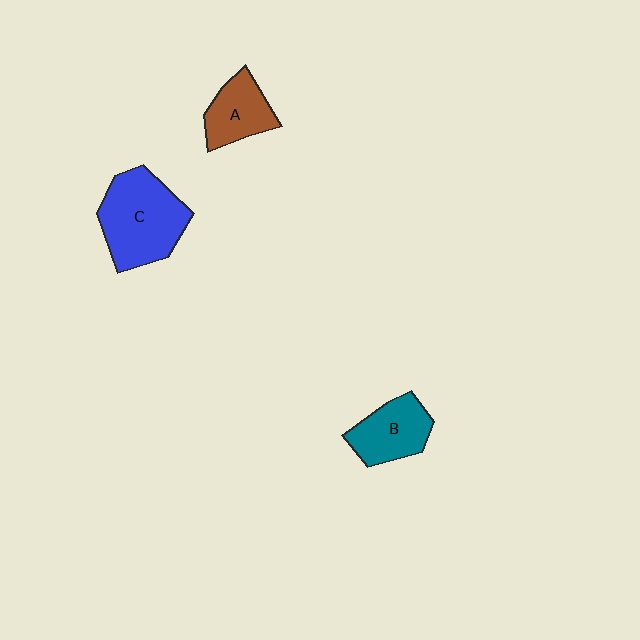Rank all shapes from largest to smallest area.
From largest to smallest: C (blue), B (teal), A (brown).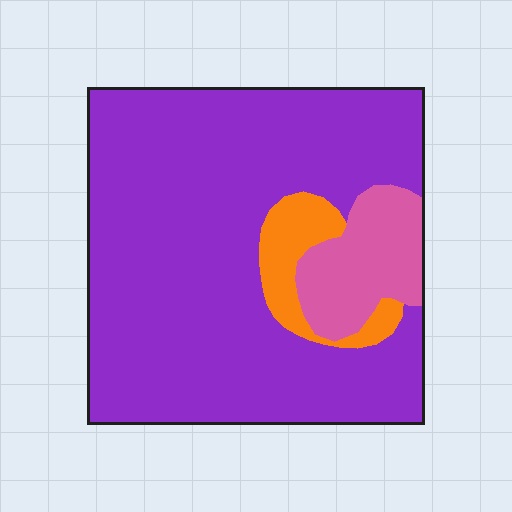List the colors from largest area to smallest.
From largest to smallest: purple, pink, orange.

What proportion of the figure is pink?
Pink covers around 10% of the figure.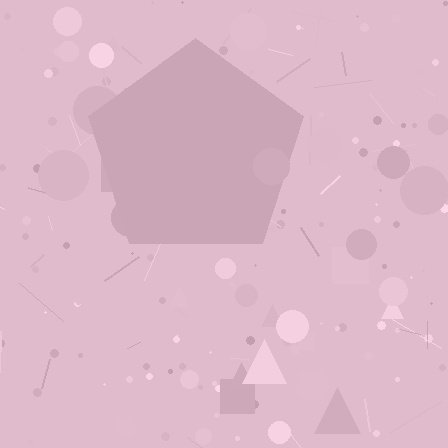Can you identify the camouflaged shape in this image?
The camouflaged shape is a pentagon.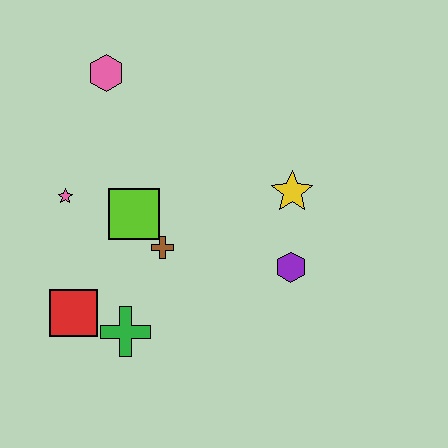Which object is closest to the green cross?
The red square is closest to the green cross.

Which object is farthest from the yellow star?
The red square is farthest from the yellow star.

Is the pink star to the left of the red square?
Yes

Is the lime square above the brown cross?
Yes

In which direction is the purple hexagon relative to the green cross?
The purple hexagon is to the right of the green cross.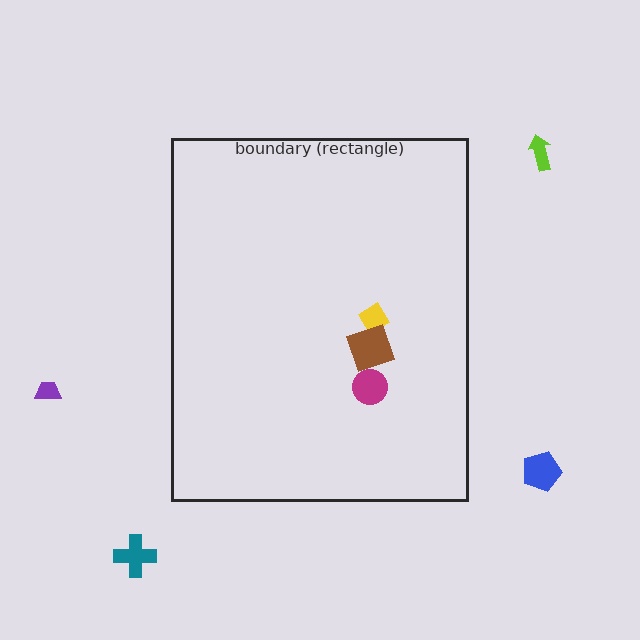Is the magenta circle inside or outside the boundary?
Inside.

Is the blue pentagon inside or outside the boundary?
Outside.